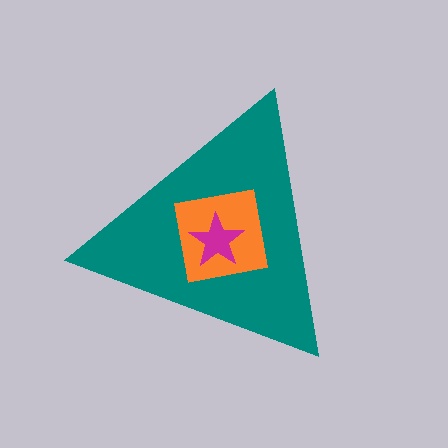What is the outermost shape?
The teal triangle.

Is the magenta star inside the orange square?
Yes.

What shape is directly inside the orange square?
The magenta star.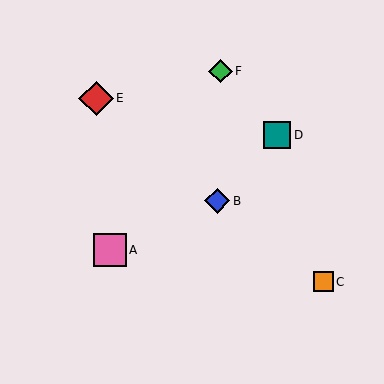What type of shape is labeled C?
Shape C is an orange square.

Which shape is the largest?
The red diamond (labeled E) is the largest.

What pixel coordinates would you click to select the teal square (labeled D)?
Click at (277, 135) to select the teal square D.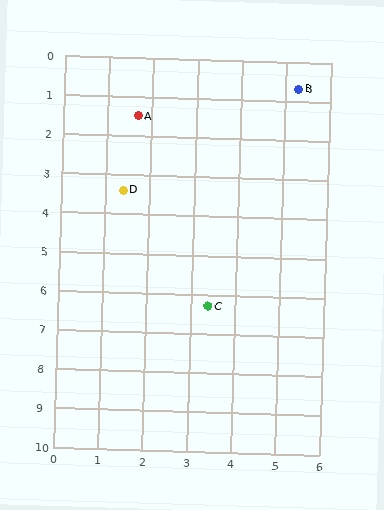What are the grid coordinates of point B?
Point B is at approximately (5.3, 0.7).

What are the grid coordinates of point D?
Point D is at approximately (1.4, 3.4).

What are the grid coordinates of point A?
Point A is at approximately (1.7, 1.5).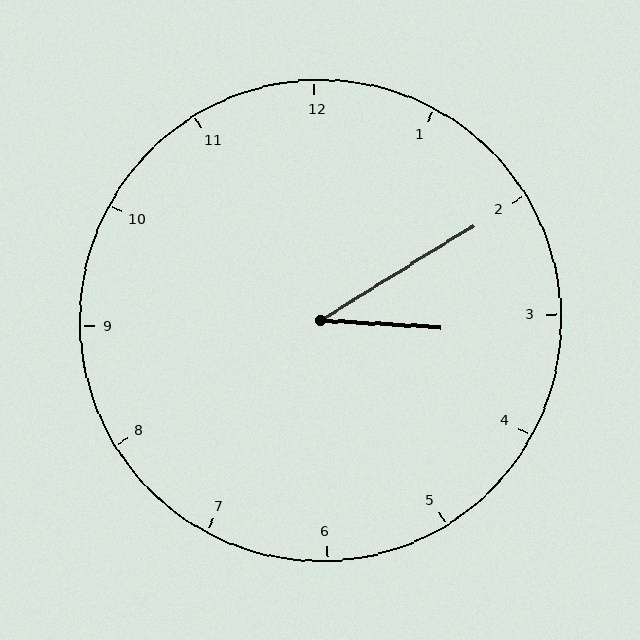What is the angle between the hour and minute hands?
Approximately 35 degrees.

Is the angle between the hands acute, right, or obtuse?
It is acute.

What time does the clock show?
3:10.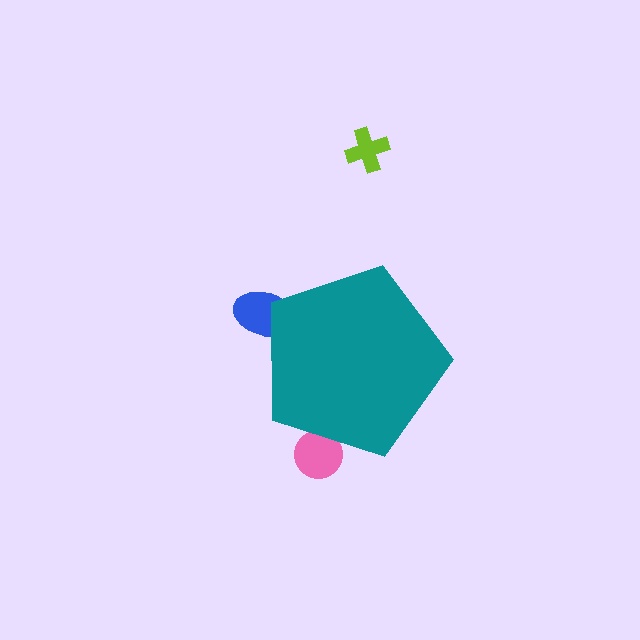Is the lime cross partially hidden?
No, the lime cross is fully visible.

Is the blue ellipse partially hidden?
Yes, the blue ellipse is partially hidden behind the teal pentagon.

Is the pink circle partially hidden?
Yes, the pink circle is partially hidden behind the teal pentagon.